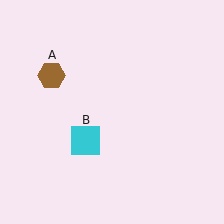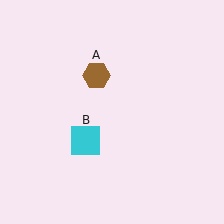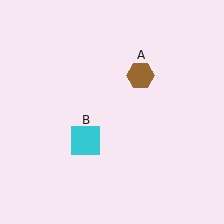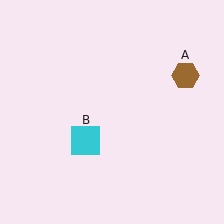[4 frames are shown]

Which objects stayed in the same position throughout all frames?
Cyan square (object B) remained stationary.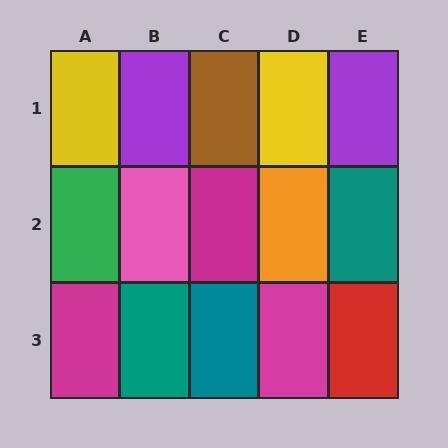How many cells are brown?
1 cell is brown.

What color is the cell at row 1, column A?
Yellow.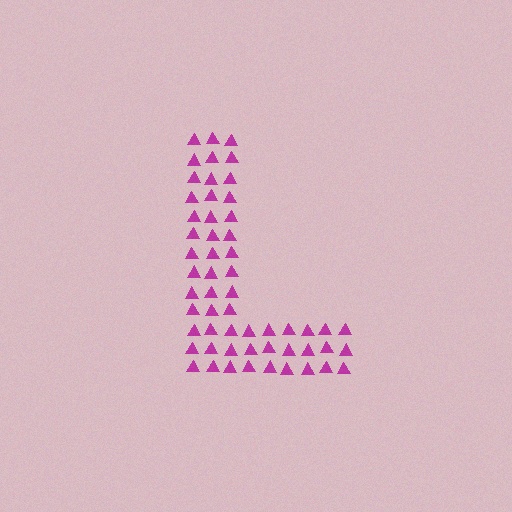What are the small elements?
The small elements are triangles.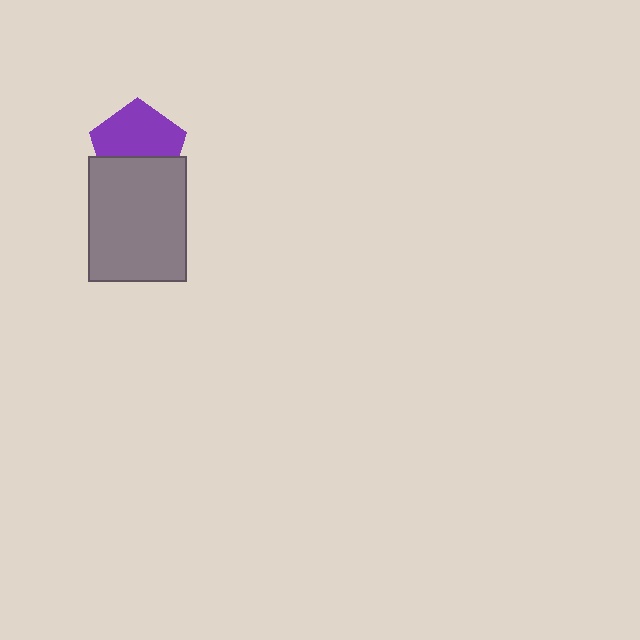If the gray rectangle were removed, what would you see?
You would see the complete purple pentagon.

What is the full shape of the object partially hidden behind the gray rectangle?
The partially hidden object is a purple pentagon.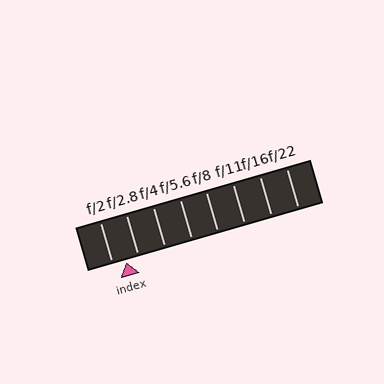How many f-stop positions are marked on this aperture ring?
There are 8 f-stop positions marked.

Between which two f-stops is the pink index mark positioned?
The index mark is between f/2 and f/2.8.